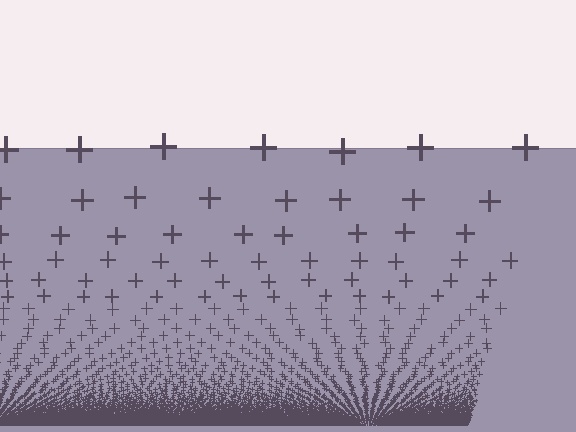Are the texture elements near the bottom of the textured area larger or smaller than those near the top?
Smaller. The gradient is inverted — elements near the bottom are smaller and denser.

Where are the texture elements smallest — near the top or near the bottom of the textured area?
Near the bottom.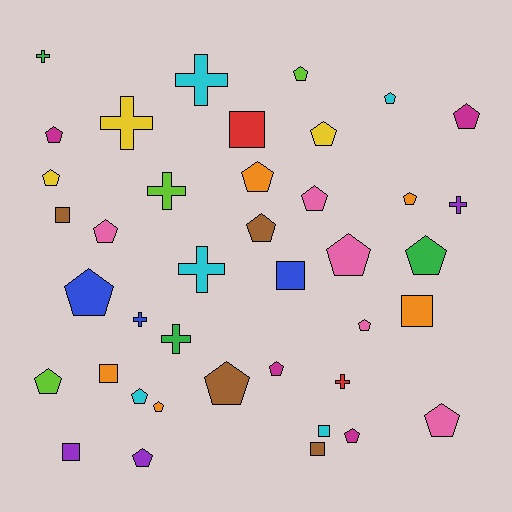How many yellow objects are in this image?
There are 3 yellow objects.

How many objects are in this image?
There are 40 objects.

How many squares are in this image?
There are 8 squares.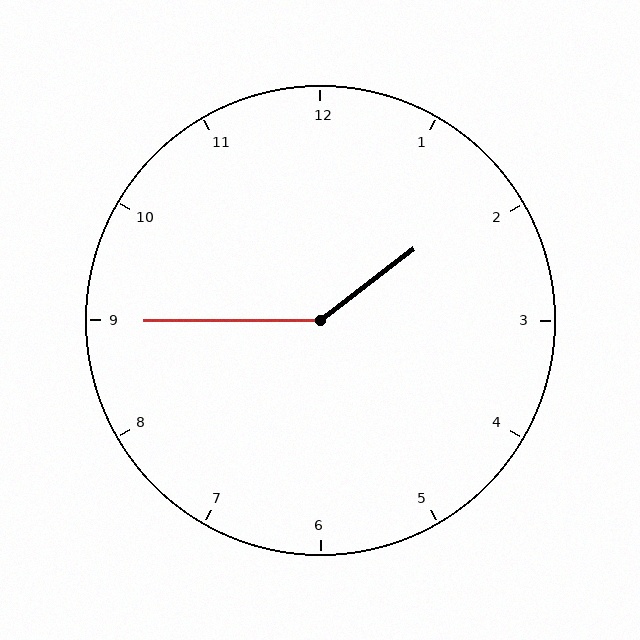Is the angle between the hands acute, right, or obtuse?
It is obtuse.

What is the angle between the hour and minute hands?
Approximately 142 degrees.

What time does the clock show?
1:45.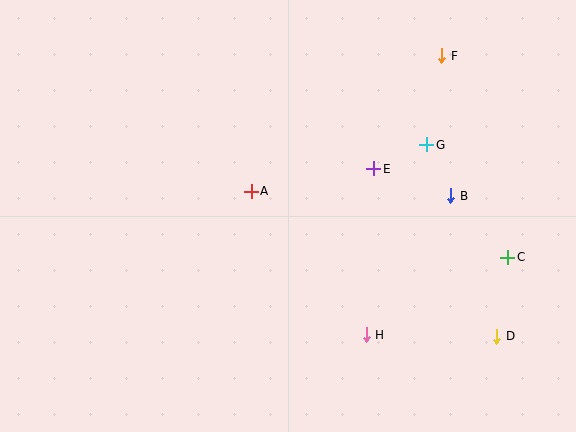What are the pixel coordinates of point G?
Point G is at (427, 145).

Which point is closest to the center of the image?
Point A at (251, 191) is closest to the center.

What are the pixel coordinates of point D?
Point D is at (497, 336).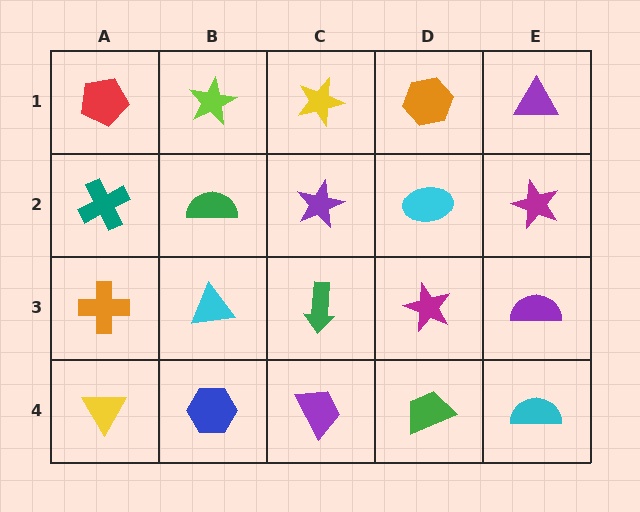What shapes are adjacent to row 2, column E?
A purple triangle (row 1, column E), a purple semicircle (row 3, column E), a cyan ellipse (row 2, column D).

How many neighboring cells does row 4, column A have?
2.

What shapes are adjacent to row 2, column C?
A yellow star (row 1, column C), a green arrow (row 3, column C), a green semicircle (row 2, column B), a cyan ellipse (row 2, column D).